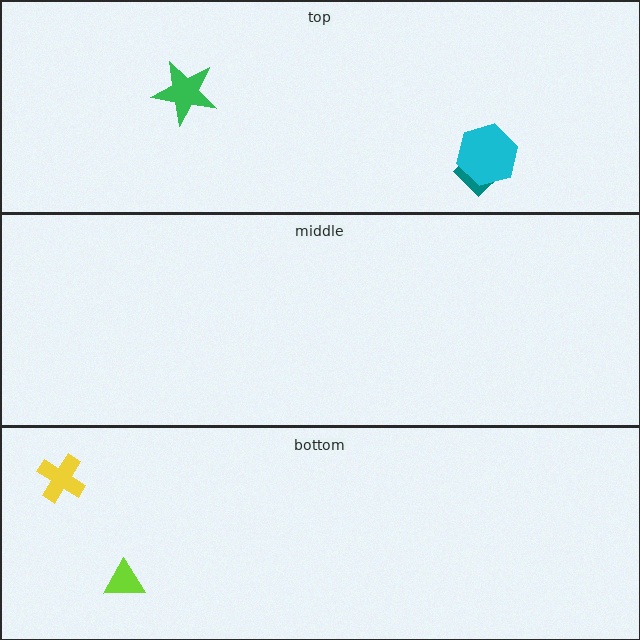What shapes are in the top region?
The green star, the teal diamond, the cyan hexagon.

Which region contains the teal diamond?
The top region.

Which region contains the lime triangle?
The bottom region.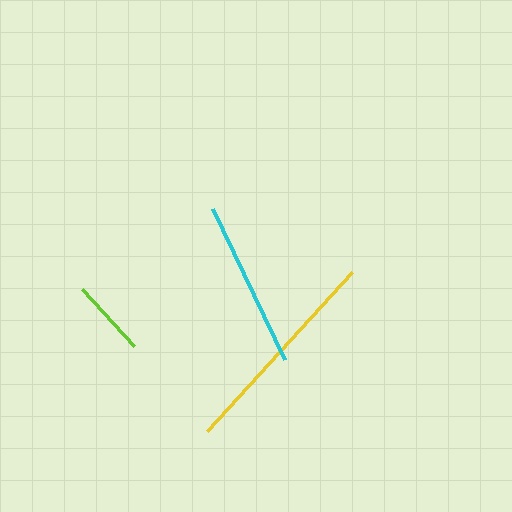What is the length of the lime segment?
The lime segment is approximately 77 pixels long.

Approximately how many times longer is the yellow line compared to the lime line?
The yellow line is approximately 2.8 times the length of the lime line.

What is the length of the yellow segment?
The yellow segment is approximately 214 pixels long.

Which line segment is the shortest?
The lime line is the shortest at approximately 77 pixels.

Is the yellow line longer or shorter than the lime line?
The yellow line is longer than the lime line.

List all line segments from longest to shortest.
From longest to shortest: yellow, cyan, lime.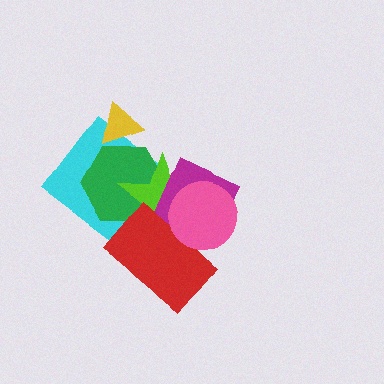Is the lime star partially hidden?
Yes, it is partially covered by another shape.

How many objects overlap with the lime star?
5 objects overlap with the lime star.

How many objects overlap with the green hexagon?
4 objects overlap with the green hexagon.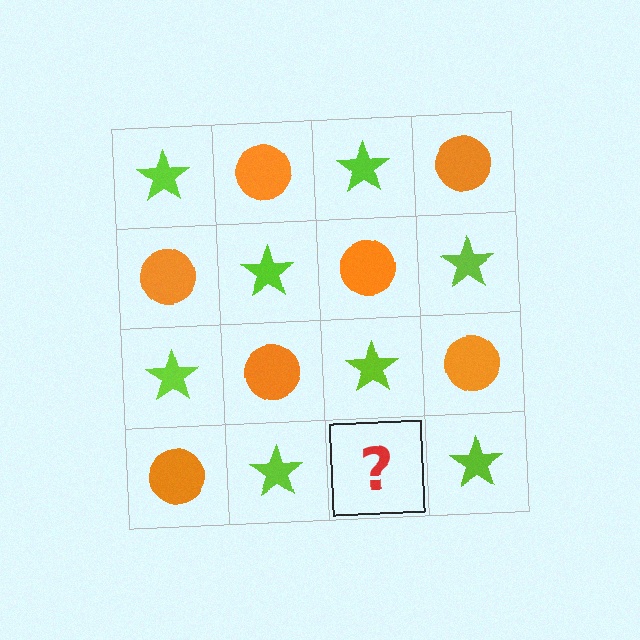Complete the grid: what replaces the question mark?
The question mark should be replaced with an orange circle.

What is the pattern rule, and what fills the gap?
The rule is that it alternates lime star and orange circle in a checkerboard pattern. The gap should be filled with an orange circle.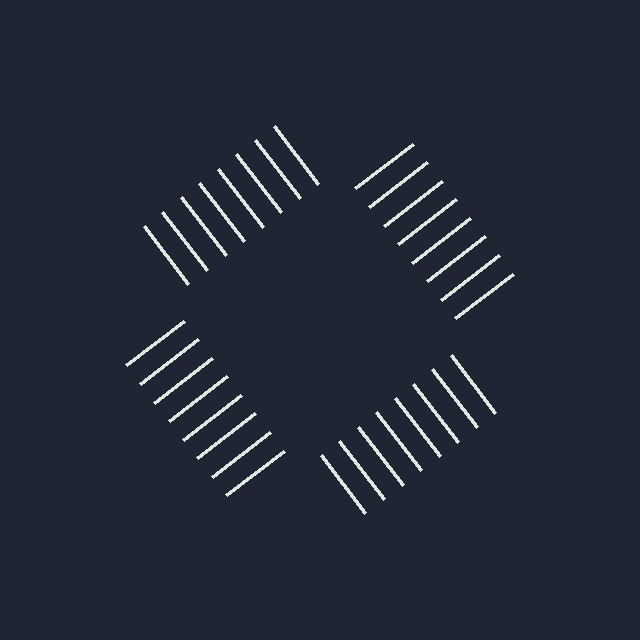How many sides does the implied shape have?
4 sides — the line-ends trace a square.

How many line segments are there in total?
32 — 8 along each of the 4 edges.